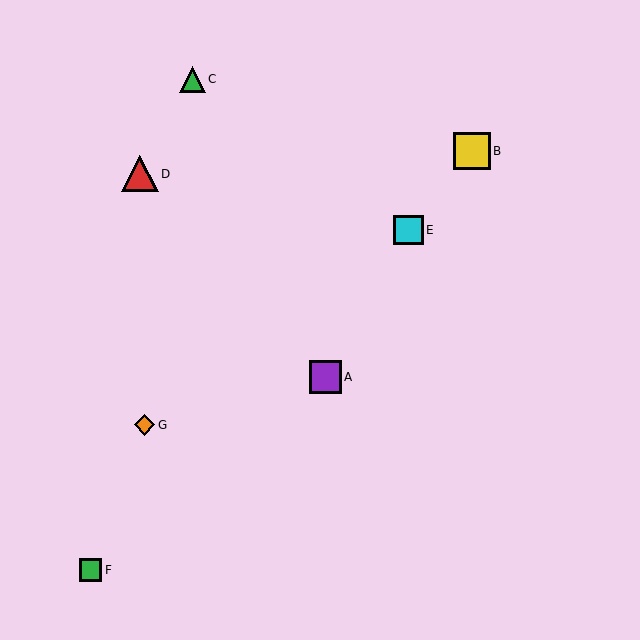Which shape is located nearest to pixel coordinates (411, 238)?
The cyan square (labeled E) at (408, 230) is nearest to that location.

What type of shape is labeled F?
Shape F is a green square.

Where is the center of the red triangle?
The center of the red triangle is at (140, 174).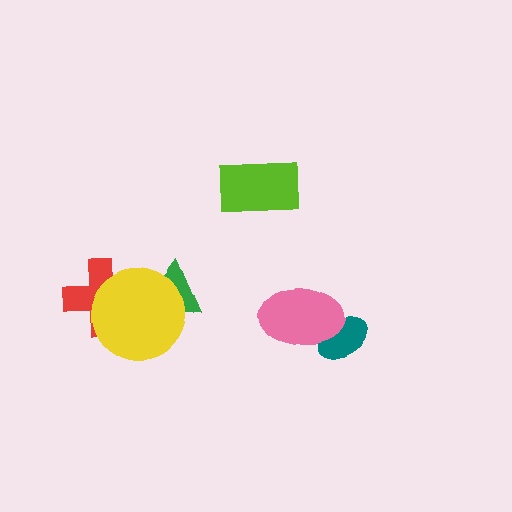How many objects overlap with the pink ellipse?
1 object overlaps with the pink ellipse.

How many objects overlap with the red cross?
1 object overlaps with the red cross.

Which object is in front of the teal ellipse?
The pink ellipse is in front of the teal ellipse.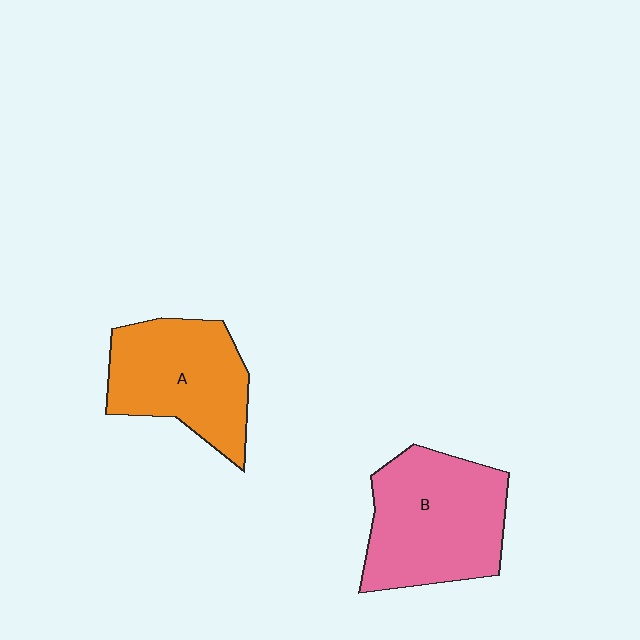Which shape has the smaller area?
Shape A (orange).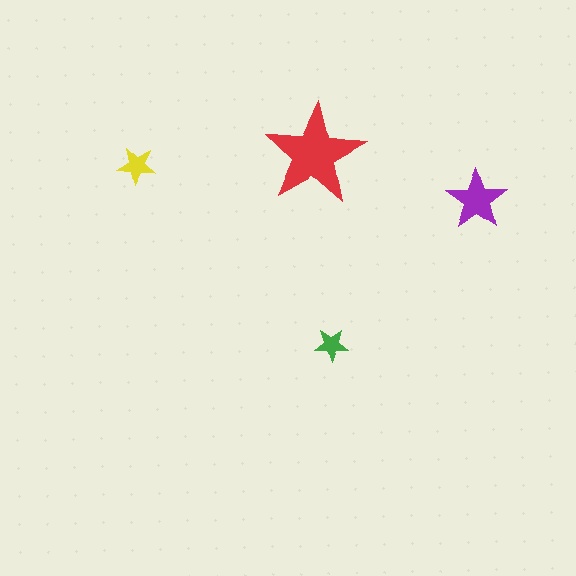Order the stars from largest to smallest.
the red one, the purple one, the yellow one, the green one.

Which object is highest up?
The red star is topmost.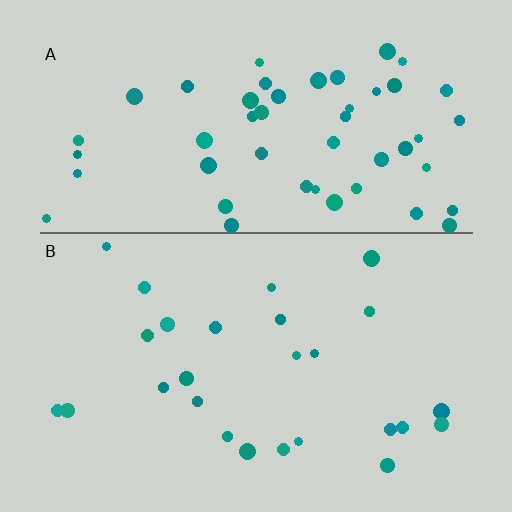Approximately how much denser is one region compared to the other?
Approximately 2.0× — region A over region B.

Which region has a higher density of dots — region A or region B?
A (the top).